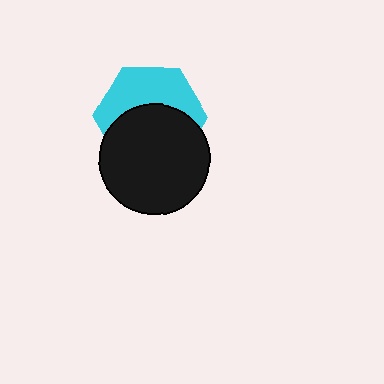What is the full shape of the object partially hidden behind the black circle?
The partially hidden object is a cyan hexagon.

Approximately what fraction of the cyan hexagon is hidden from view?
Roughly 54% of the cyan hexagon is hidden behind the black circle.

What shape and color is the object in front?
The object in front is a black circle.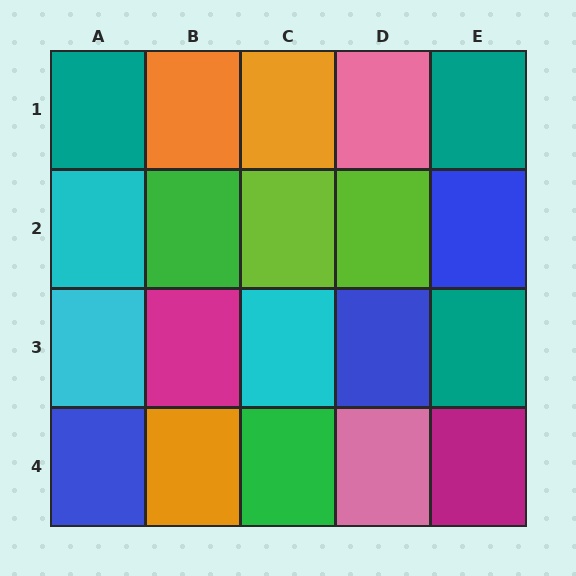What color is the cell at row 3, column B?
Magenta.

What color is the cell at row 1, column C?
Orange.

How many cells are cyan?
3 cells are cyan.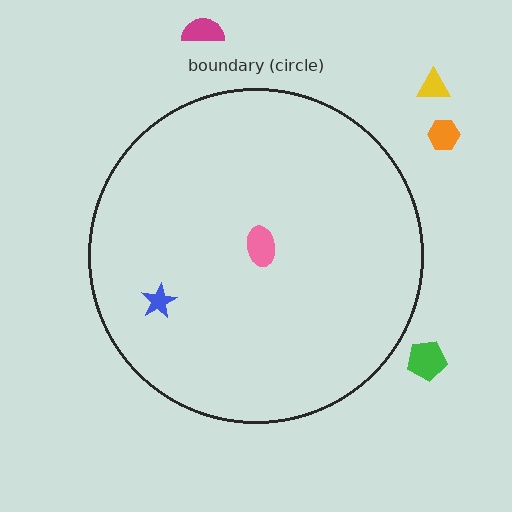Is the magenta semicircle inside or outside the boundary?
Outside.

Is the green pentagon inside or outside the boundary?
Outside.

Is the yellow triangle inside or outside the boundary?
Outside.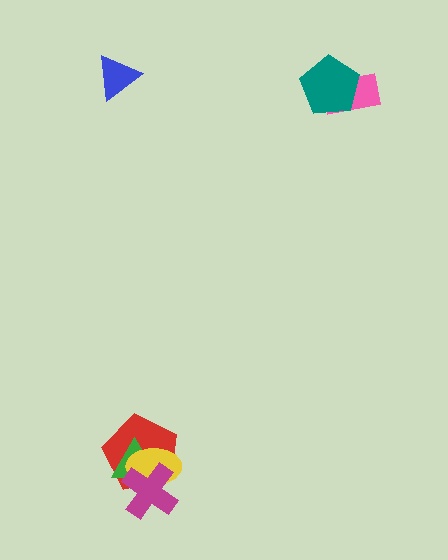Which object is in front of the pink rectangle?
The teal pentagon is in front of the pink rectangle.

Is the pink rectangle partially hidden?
Yes, it is partially covered by another shape.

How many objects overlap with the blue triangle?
0 objects overlap with the blue triangle.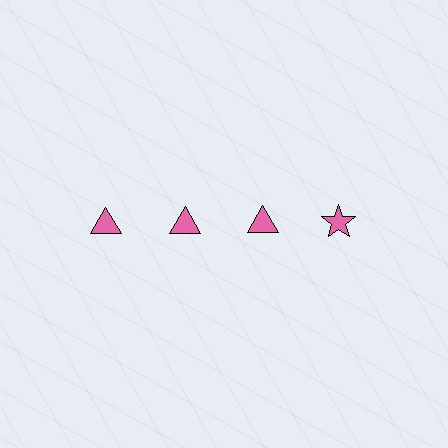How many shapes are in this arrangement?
There are 4 shapes arranged in a grid pattern.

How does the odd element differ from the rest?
It has a different shape: star instead of triangle.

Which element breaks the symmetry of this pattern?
The pink star in the top row, second from right column breaks the symmetry. All other shapes are pink triangles.